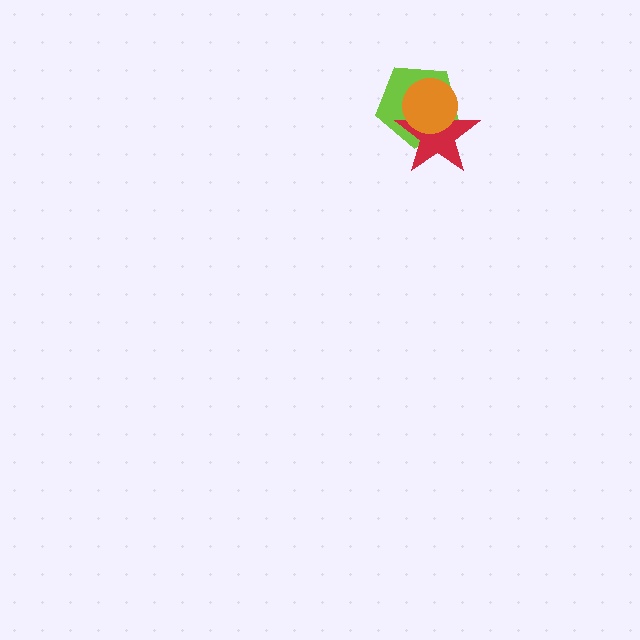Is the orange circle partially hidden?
No, no other shape covers it.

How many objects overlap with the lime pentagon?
2 objects overlap with the lime pentagon.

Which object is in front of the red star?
The orange circle is in front of the red star.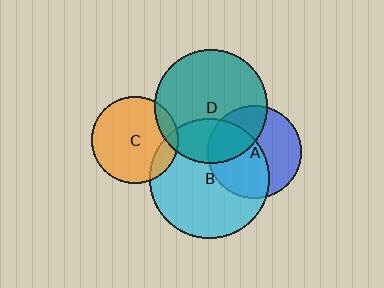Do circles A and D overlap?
Yes.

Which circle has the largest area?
Circle B (cyan).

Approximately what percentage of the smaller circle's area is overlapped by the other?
Approximately 35%.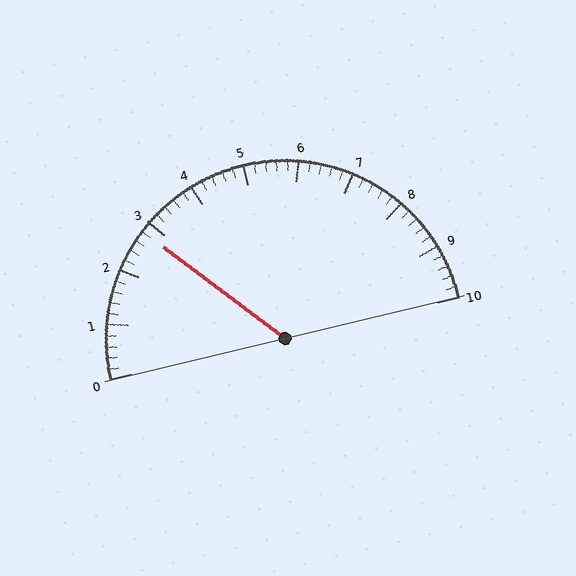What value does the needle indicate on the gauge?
The needle indicates approximately 2.8.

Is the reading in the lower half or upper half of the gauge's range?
The reading is in the lower half of the range (0 to 10).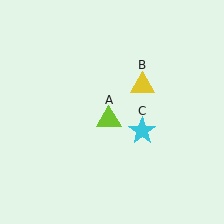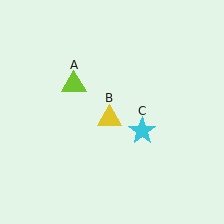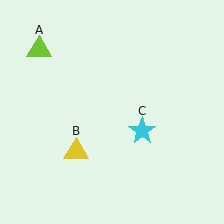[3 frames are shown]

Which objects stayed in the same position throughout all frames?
Cyan star (object C) remained stationary.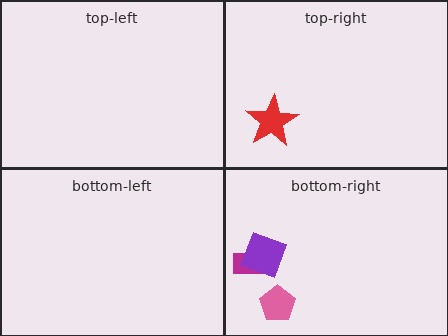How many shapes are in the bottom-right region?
3.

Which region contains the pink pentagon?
The bottom-right region.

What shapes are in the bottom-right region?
The magenta rectangle, the pink pentagon, the purple square.